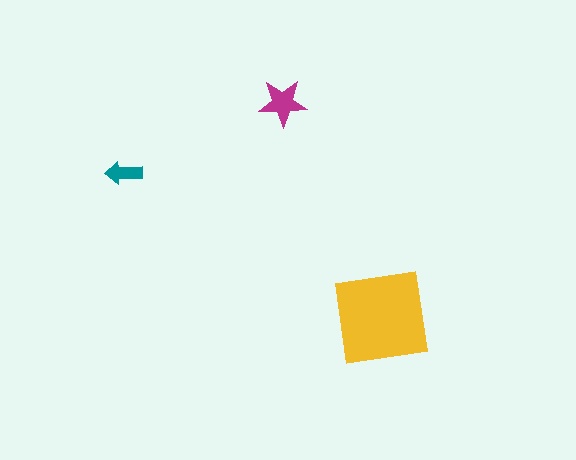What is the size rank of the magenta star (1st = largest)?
2nd.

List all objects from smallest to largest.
The teal arrow, the magenta star, the yellow square.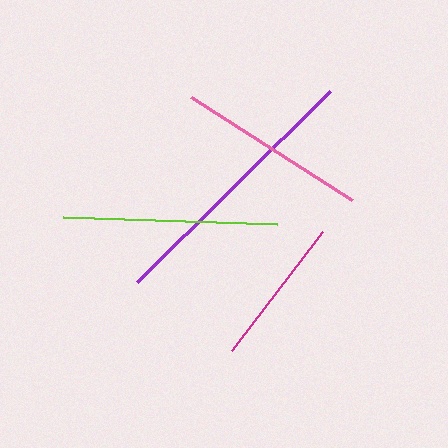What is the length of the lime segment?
The lime segment is approximately 213 pixels long.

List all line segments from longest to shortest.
From longest to shortest: purple, lime, pink, magenta.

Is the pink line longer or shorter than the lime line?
The lime line is longer than the pink line.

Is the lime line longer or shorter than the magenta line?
The lime line is longer than the magenta line.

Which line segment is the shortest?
The magenta line is the shortest at approximately 150 pixels.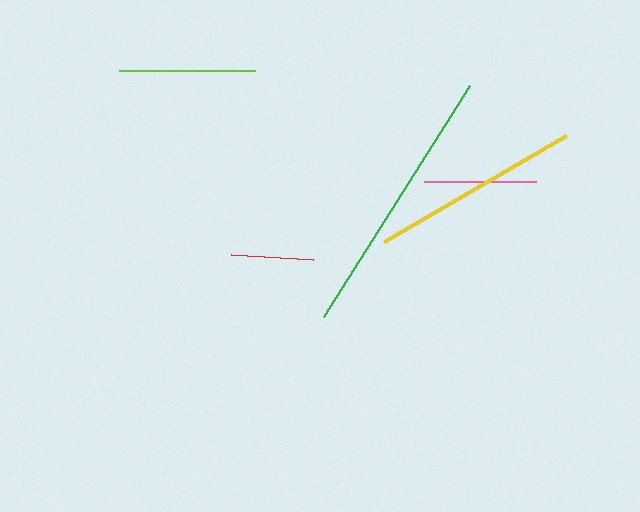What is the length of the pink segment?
The pink segment is approximately 112 pixels long.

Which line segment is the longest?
The green line is the longest at approximately 273 pixels.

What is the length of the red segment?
The red segment is approximately 82 pixels long.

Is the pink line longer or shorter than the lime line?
The lime line is longer than the pink line.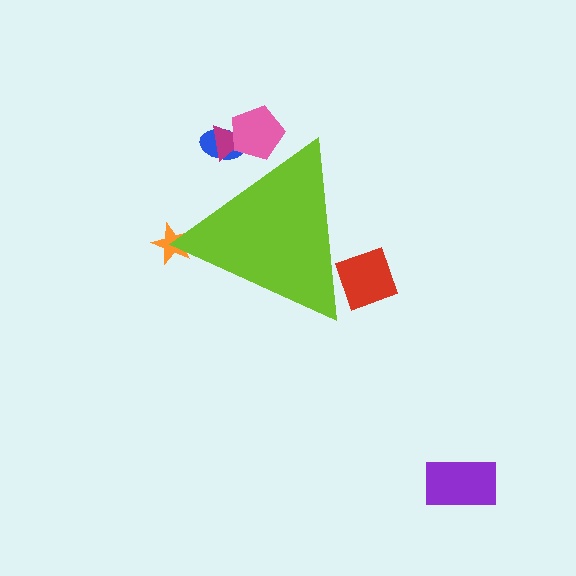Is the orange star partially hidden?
Yes, the orange star is partially hidden behind the lime triangle.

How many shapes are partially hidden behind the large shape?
5 shapes are partially hidden.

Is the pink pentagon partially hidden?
Yes, the pink pentagon is partially hidden behind the lime triangle.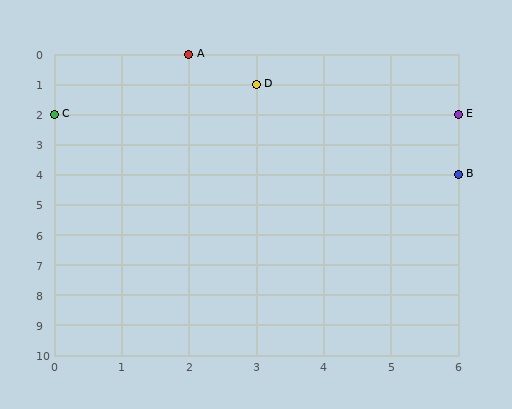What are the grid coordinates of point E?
Point E is at grid coordinates (6, 2).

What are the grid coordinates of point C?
Point C is at grid coordinates (0, 2).